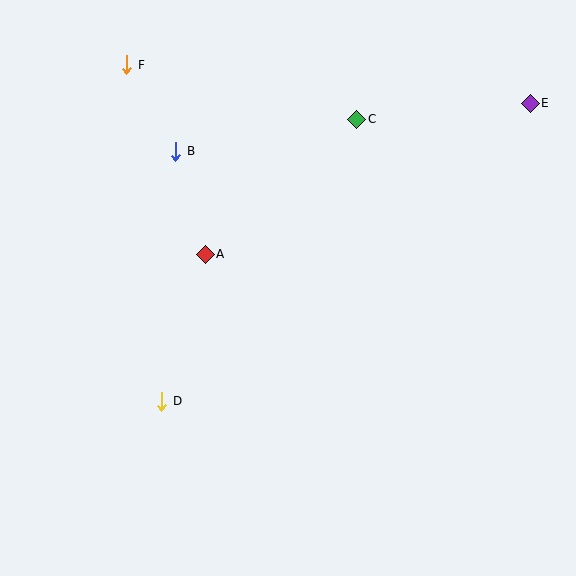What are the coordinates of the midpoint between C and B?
The midpoint between C and B is at (266, 135).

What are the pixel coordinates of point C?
Point C is at (357, 119).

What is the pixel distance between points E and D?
The distance between E and D is 474 pixels.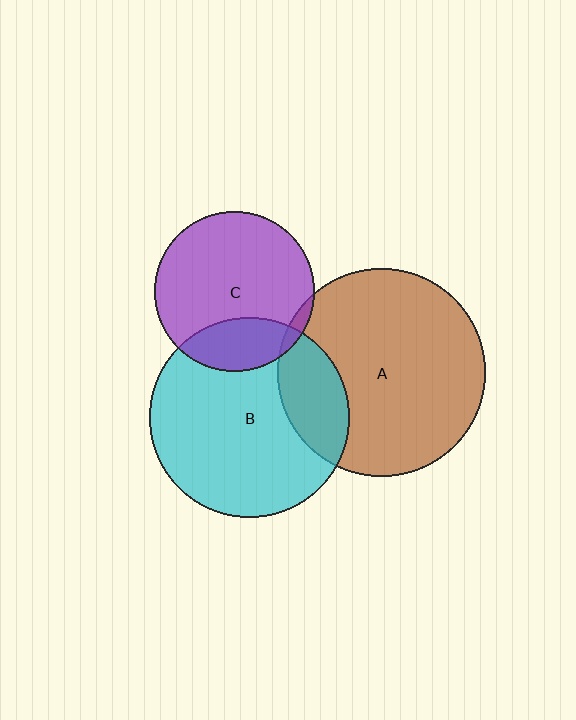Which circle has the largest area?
Circle A (brown).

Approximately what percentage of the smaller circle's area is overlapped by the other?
Approximately 20%.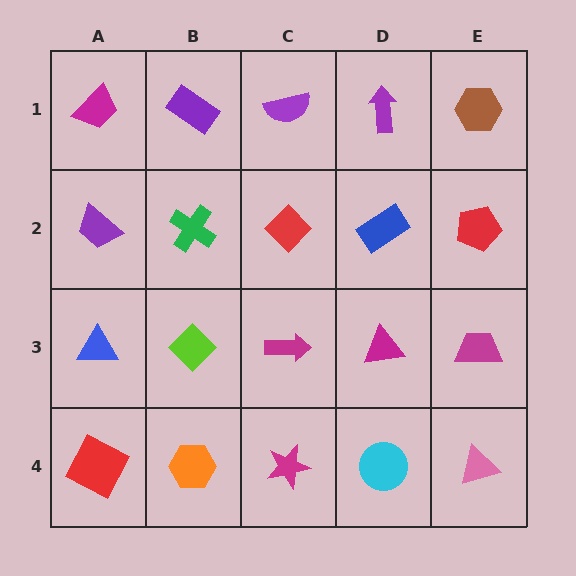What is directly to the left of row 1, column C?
A purple rectangle.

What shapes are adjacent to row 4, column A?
A blue triangle (row 3, column A), an orange hexagon (row 4, column B).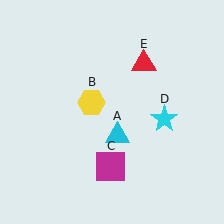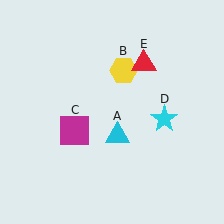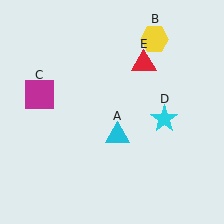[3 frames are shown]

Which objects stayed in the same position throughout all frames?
Cyan triangle (object A) and cyan star (object D) and red triangle (object E) remained stationary.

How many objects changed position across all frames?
2 objects changed position: yellow hexagon (object B), magenta square (object C).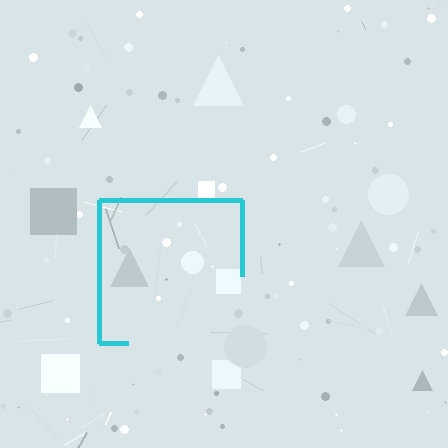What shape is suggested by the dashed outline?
The dashed outline suggests a square.